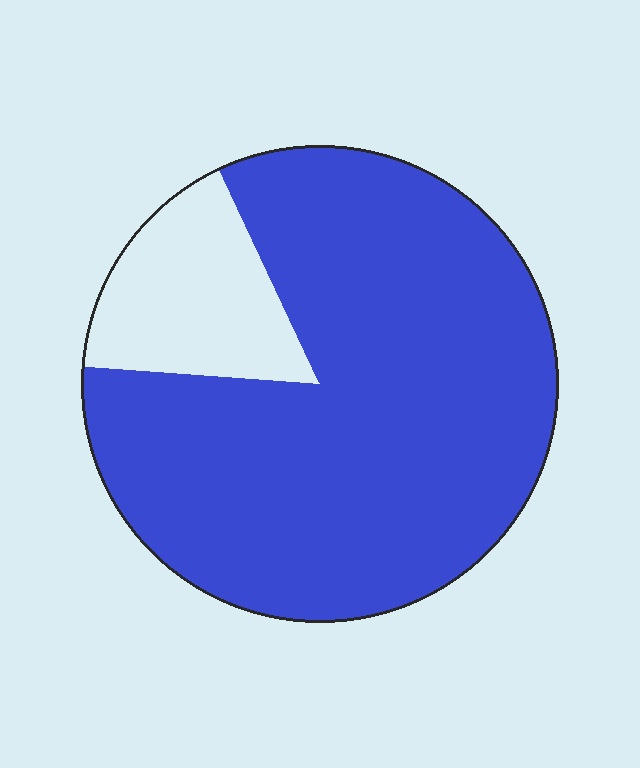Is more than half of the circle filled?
Yes.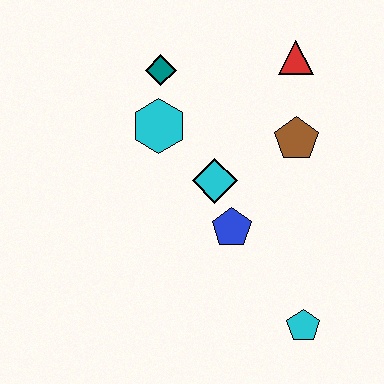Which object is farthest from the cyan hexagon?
The cyan pentagon is farthest from the cyan hexagon.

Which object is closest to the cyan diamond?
The blue pentagon is closest to the cyan diamond.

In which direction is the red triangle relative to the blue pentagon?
The red triangle is above the blue pentagon.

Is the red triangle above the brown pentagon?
Yes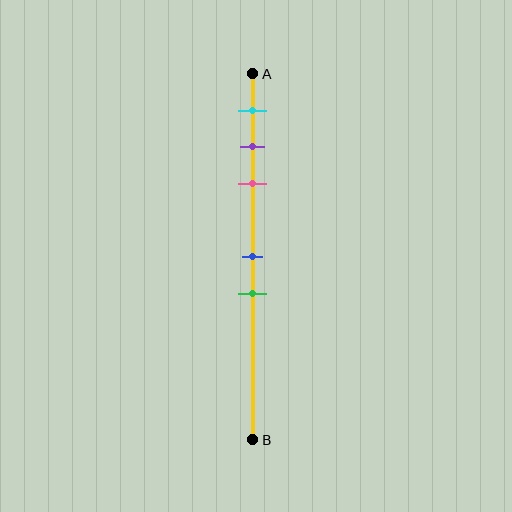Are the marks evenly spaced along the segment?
No, the marks are not evenly spaced.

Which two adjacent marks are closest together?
The purple and pink marks are the closest adjacent pair.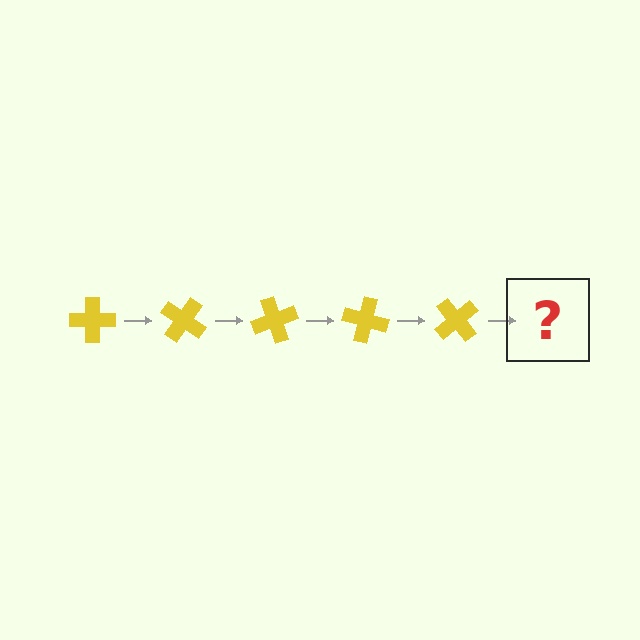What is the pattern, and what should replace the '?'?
The pattern is that the cross rotates 35 degrees each step. The '?' should be a yellow cross rotated 175 degrees.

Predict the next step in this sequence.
The next step is a yellow cross rotated 175 degrees.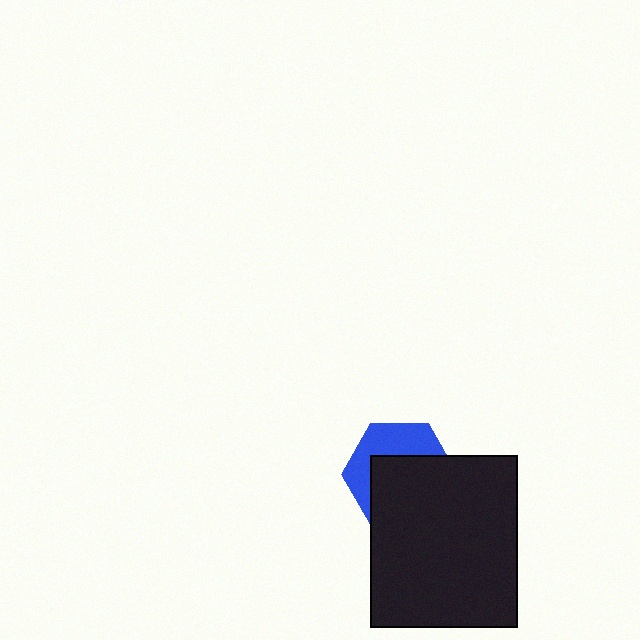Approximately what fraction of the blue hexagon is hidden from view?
Roughly 60% of the blue hexagon is hidden behind the black rectangle.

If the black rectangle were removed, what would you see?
You would see the complete blue hexagon.